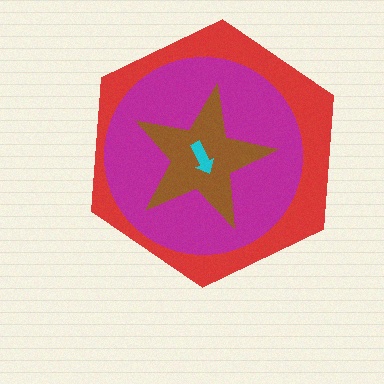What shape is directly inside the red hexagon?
The magenta circle.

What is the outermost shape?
The red hexagon.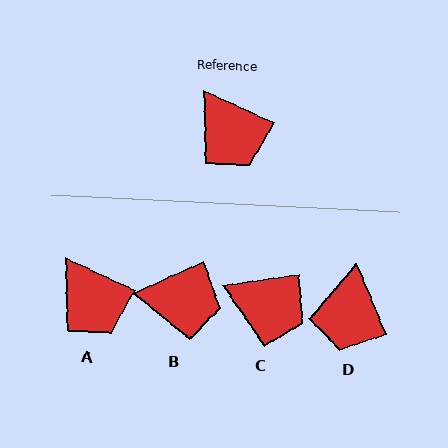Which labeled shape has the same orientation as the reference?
A.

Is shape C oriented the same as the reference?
No, it is off by about 34 degrees.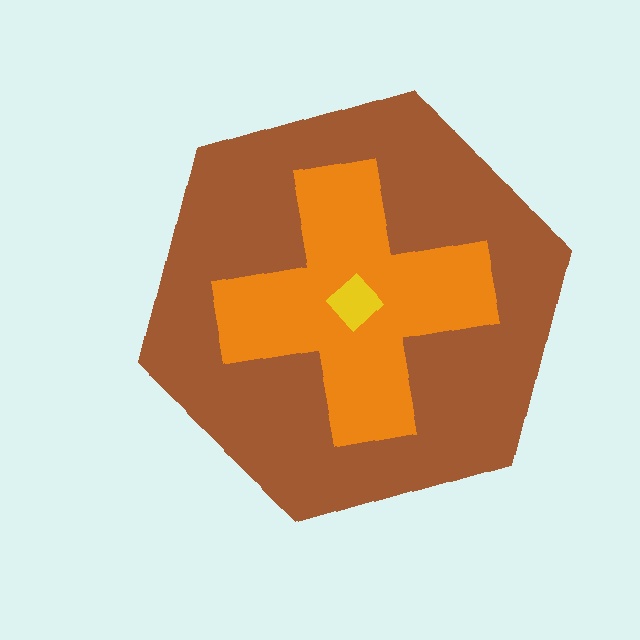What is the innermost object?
The yellow diamond.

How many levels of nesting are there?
3.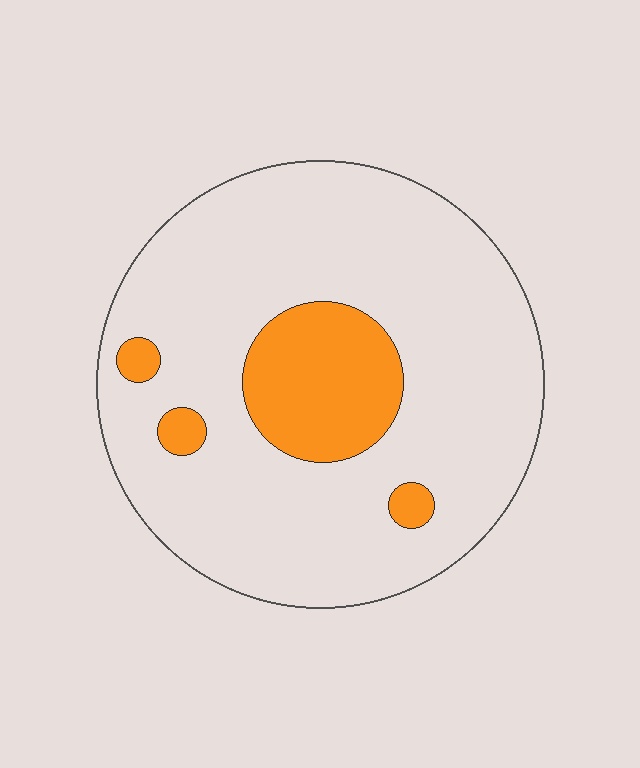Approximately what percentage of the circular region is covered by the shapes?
Approximately 15%.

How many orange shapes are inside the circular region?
4.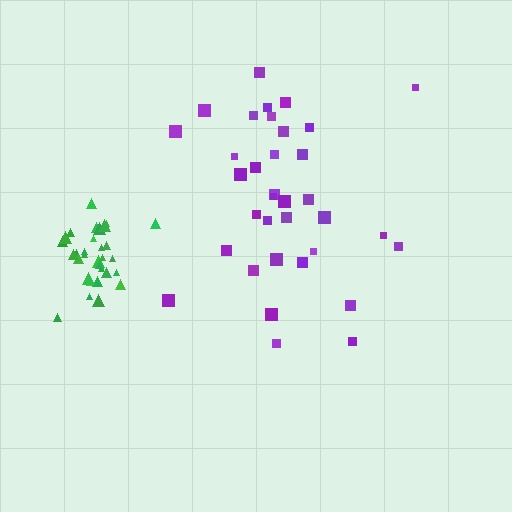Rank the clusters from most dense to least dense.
green, purple.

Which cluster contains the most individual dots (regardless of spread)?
Purple (35).